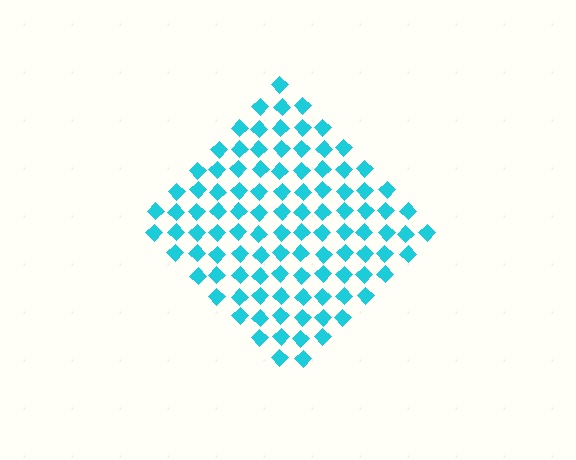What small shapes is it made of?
It is made of small diamonds.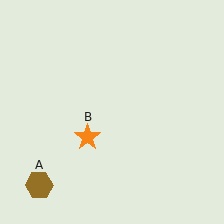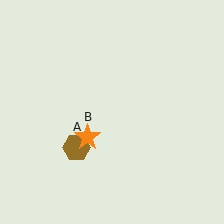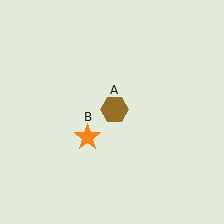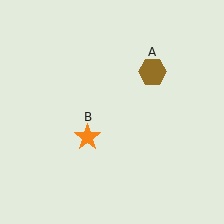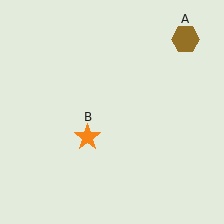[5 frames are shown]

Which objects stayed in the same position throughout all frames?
Orange star (object B) remained stationary.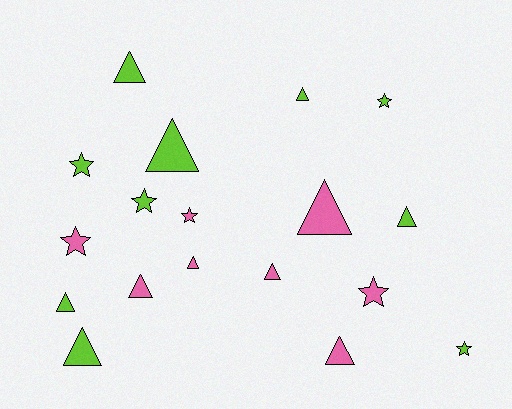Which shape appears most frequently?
Triangle, with 11 objects.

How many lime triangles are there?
There are 6 lime triangles.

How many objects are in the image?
There are 18 objects.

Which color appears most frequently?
Lime, with 10 objects.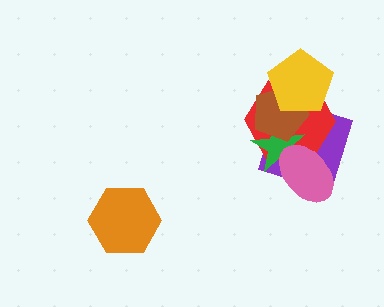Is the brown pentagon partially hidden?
Yes, it is partially covered by another shape.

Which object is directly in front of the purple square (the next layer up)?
The red hexagon is directly in front of the purple square.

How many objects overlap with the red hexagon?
5 objects overlap with the red hexagon.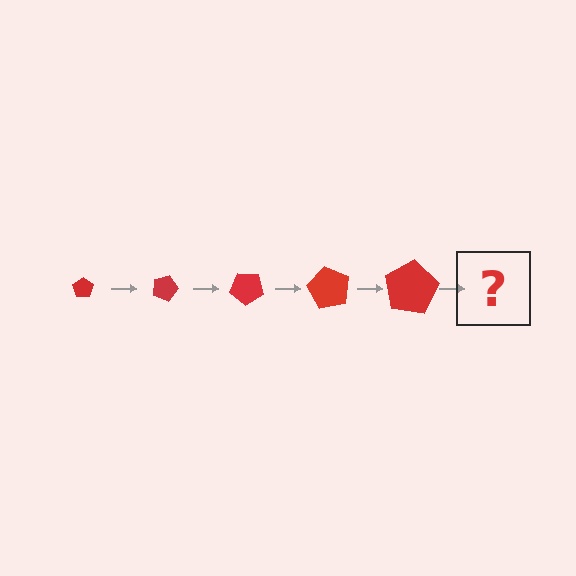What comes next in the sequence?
The next element should be a pentagon, larger than the previous one and rotated 100 degrees from the start.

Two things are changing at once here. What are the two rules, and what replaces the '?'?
The two rules are that the pentagon grows larger each step and it rotates 20 degrees each step. The '?' should be a pentagon, larger than the previous one and rotated 100 degrees from the start.